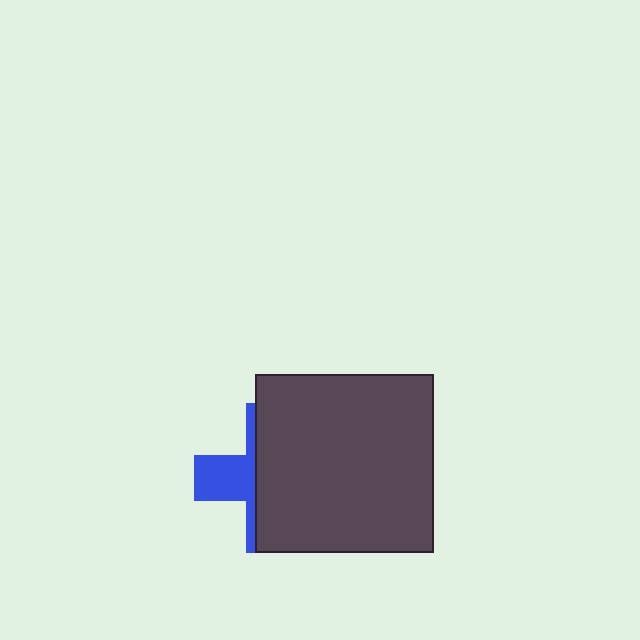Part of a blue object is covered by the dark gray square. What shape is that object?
It is a cross.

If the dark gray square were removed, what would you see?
You would see the complete blue cross.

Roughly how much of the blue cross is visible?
A small part of it is visible (roughly 33%).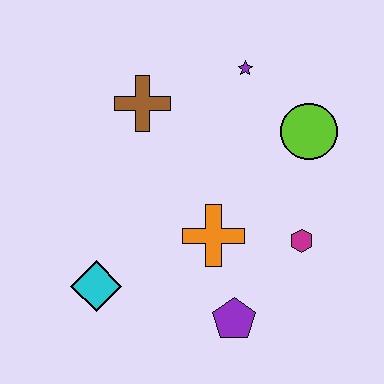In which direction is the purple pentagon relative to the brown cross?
The purple pentagon is below the brown cross.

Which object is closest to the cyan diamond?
The orange cross is closest to the cyan diamond.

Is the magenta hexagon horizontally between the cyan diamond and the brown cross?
No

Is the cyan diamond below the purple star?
Yes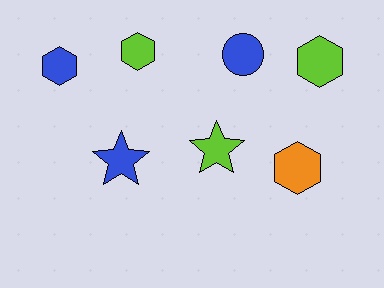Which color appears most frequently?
Blue, with 3 objects.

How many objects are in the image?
There are 7 objects.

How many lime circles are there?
There are no lime circles.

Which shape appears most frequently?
Hexagon, with 4 objects.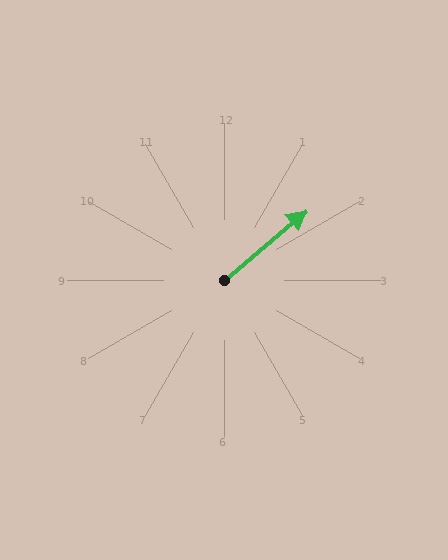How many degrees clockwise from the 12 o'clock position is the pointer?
Approximately 50 degrees.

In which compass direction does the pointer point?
Northeast.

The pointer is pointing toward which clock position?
Roughly 2 o'clock.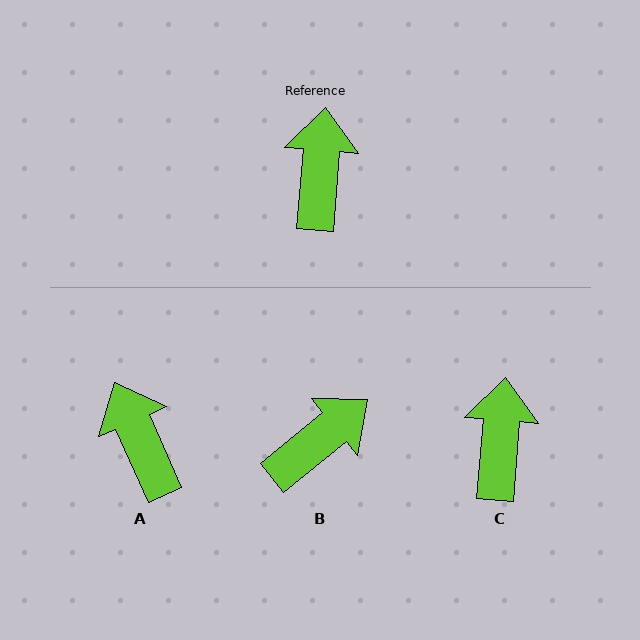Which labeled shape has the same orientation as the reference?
C.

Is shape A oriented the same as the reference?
No, it is off by about 29 degrees.